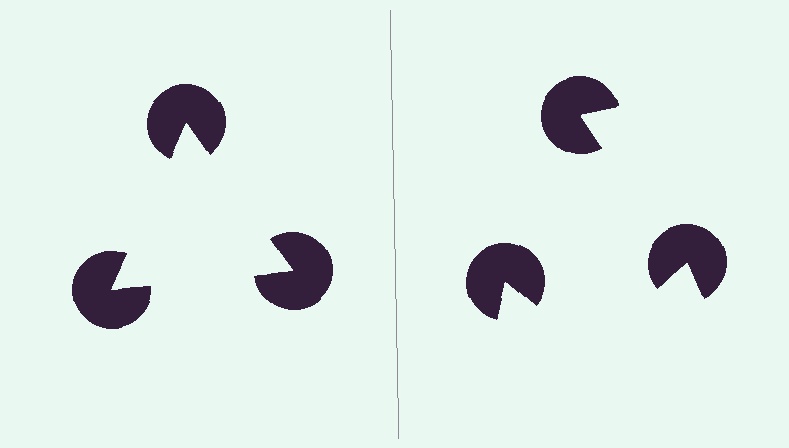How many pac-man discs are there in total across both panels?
6 — 3 on each side.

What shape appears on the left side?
An illusory triangle.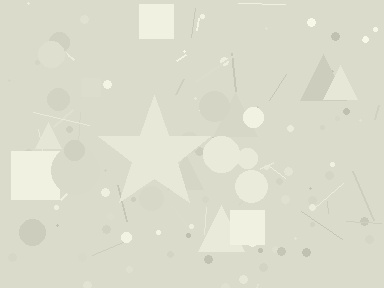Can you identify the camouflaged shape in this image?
The camouflaged shape is a star.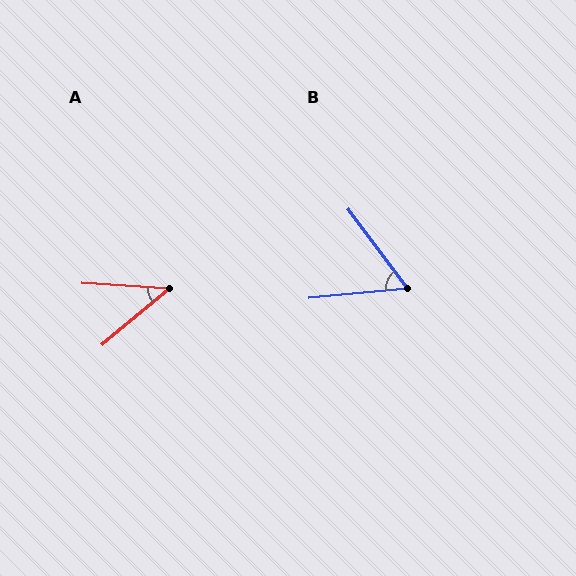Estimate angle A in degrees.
Approximately 44 degrees.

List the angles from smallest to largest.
A (44°), B (59°).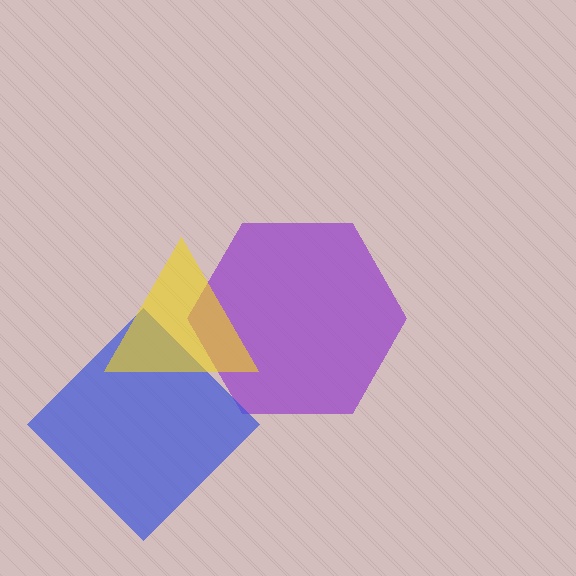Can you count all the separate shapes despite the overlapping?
Yes, there are 3 separate shapes.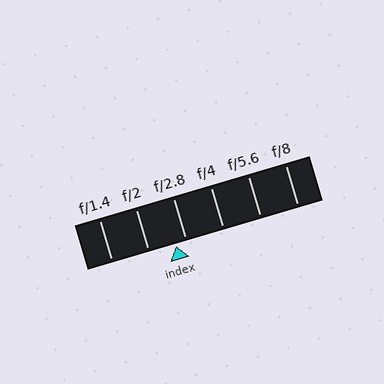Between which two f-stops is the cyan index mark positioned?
The index mark is between f/2 and f/2.8.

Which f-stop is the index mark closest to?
The index mark is closest to f/2.8.